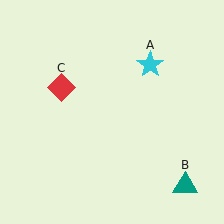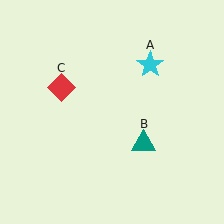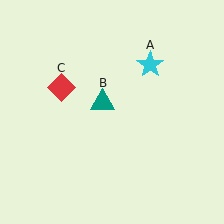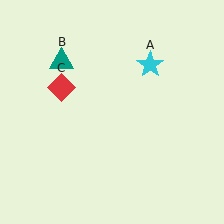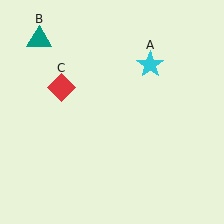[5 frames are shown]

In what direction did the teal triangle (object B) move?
The teal triangle (object B) moved up and to the left.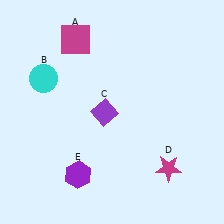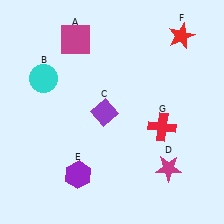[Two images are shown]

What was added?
A red star (F), a red cross (G) were added in Image 2.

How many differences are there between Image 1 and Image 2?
There are 2 differences between the two images.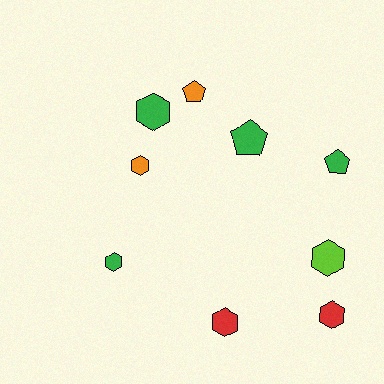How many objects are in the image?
There are 9 objects.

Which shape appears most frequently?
Hexagon, with 6 objects.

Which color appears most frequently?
Green, with 4 objects.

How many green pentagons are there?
There are 2 green pentagons.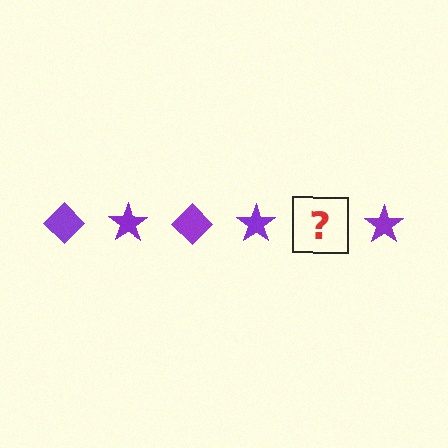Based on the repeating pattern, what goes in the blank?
The blank should be a purple diamond.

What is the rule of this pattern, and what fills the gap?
The rule is that the pattern cycles through diamond, star shapes in purple. The gap should be filled with a purple diamond.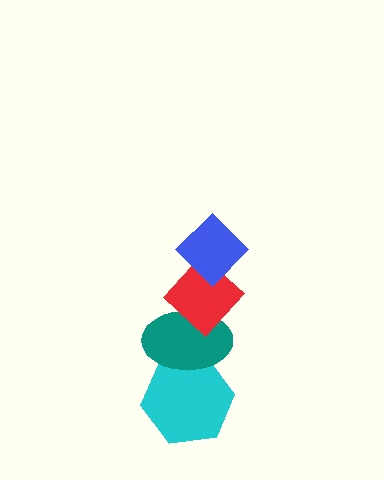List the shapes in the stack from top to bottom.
From top to bottom: the blue diamond, the red diamond, the teal ellipse, the cyan hexagon.